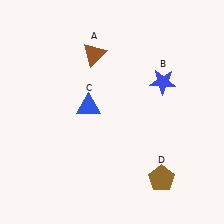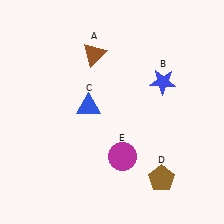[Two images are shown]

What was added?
A magenta circle (E) was added in Image 2.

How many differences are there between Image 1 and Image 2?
There is 1 difference between the two images.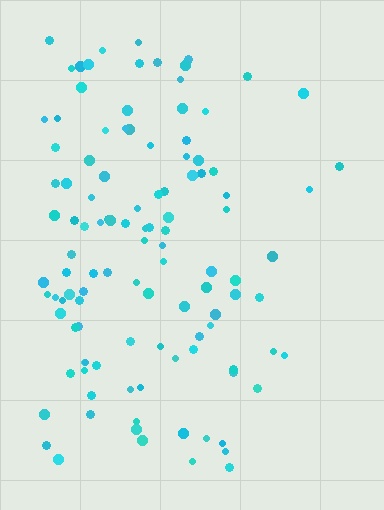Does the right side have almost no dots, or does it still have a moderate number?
Still a moderate number, just noticeably fewer than the left.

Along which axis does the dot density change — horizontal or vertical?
Horizontal.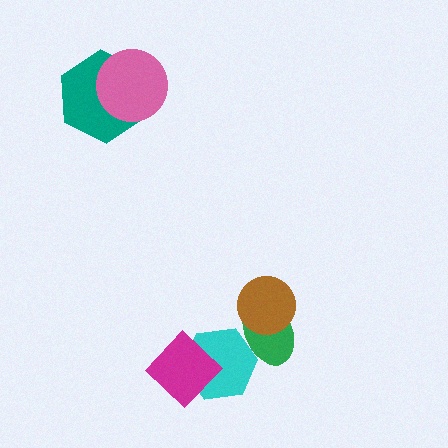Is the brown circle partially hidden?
No, no other shape covers it.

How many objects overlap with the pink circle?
1 object overlaps with the pink circle.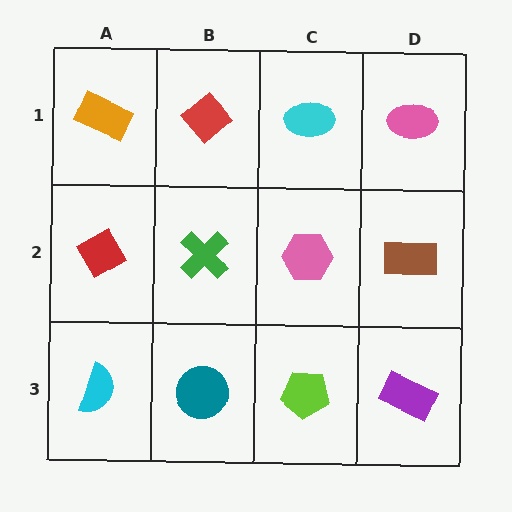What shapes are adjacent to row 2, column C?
A cyan ellipse (row 1, column C), a lime pentagon (row 3, column C), a green cross (row 2, column B), a brown rectangle (row 2, column D).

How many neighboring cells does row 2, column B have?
4.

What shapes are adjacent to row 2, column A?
An orange rectangle (row 1, column A), a cyan semicircle (row 3, column A), a green cross (row 2, column B).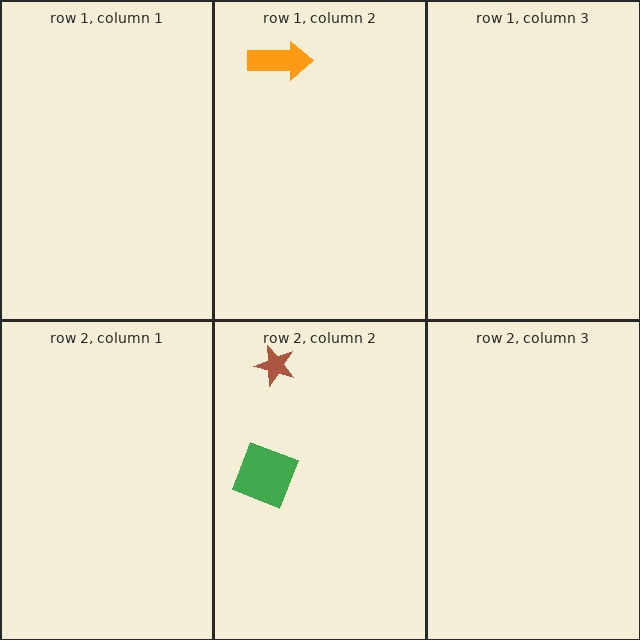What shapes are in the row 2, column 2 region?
The green diamond, the brown star.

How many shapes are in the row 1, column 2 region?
1.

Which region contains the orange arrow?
The row 1, column 2 region.